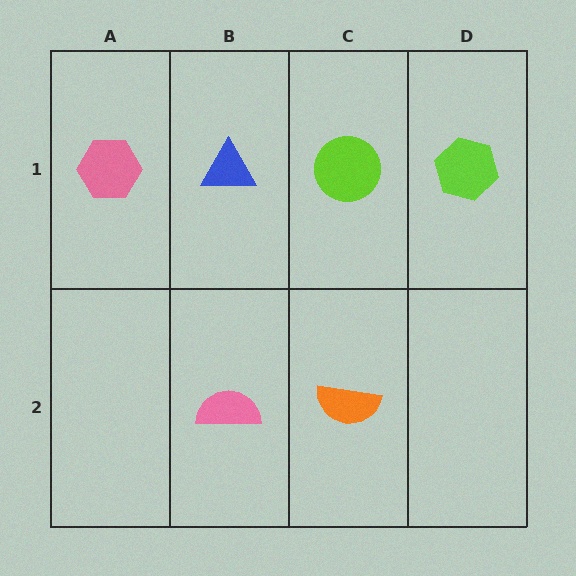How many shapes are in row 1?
4 shapes.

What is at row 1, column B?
A blue triangle.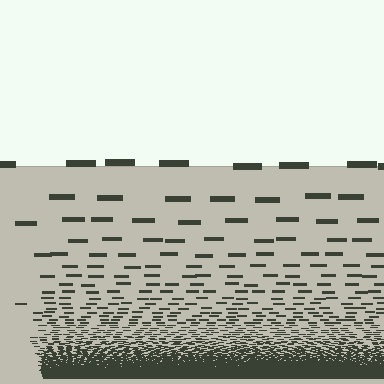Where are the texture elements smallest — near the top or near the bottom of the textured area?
Near the bottom.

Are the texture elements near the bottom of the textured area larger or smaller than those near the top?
Smaller. The gradient is inverted — elements near the bottom are smaller and denser.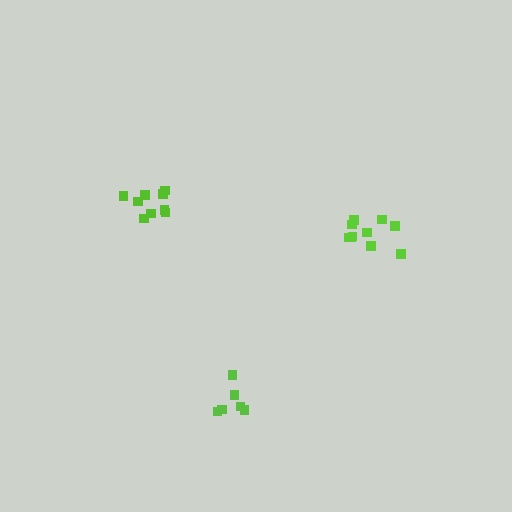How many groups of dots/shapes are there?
There are 3 groups.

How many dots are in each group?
Group 1: 9 dots, Group 2: 10 dots, Group 3: 6 dots (25 total).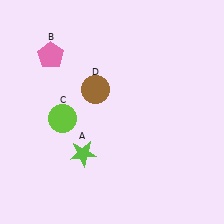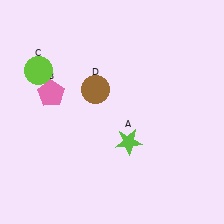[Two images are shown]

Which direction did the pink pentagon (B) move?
The pink pentagon (B) moved down.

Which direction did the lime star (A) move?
The lime star (A) moved right.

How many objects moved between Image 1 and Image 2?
3 objects moved between the two images.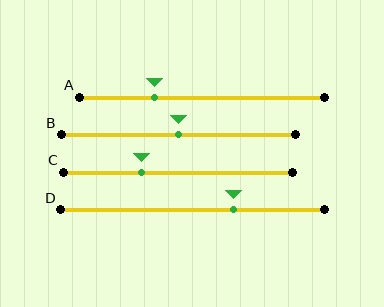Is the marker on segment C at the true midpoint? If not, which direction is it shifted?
No, the marker on segment C is shifted to the left by about 16% of the segment length.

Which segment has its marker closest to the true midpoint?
Segment B has its marker closest to the true midpoint.